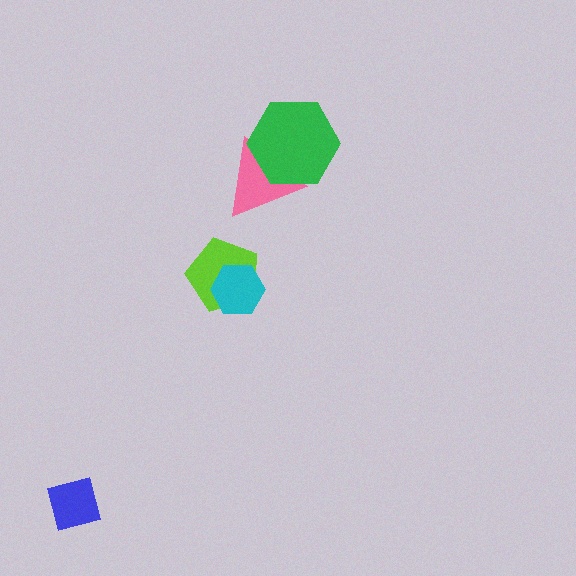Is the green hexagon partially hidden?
No, no other shape covers it.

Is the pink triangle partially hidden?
Yes, it is partially covered by another shape.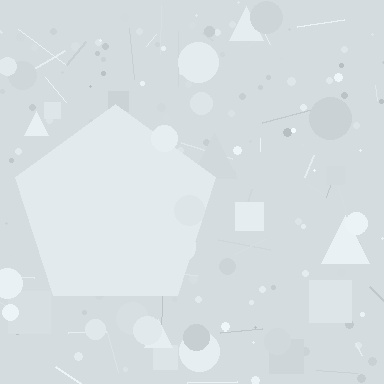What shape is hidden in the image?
A pentagon is hidden in the image.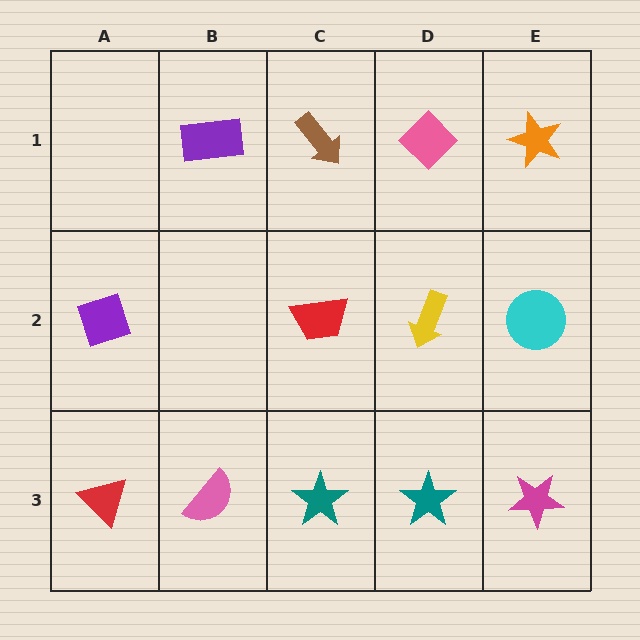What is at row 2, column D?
A yellow arrow.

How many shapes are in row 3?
5 shapes.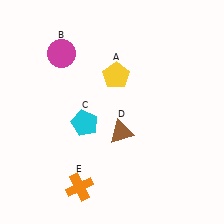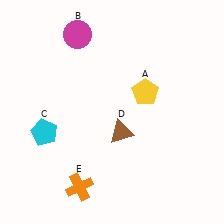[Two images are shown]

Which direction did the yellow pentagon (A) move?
The yellow pentagon (A) moved right.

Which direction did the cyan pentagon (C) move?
The cyan pentagon (C) moved left.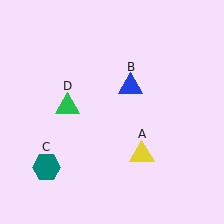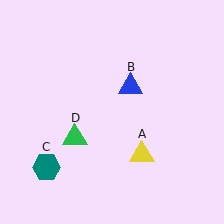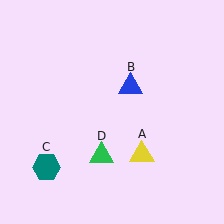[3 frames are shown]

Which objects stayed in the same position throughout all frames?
Yellow triangle (object A) and blue triangle (object B) and teal hexagon (object C) remained stationary.